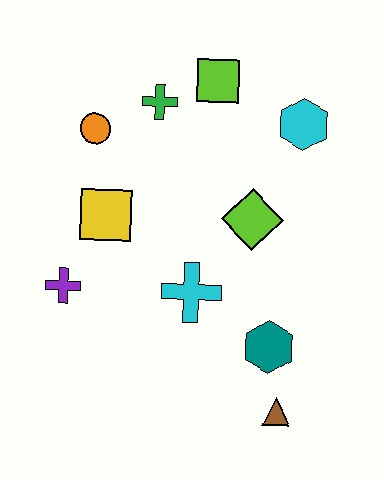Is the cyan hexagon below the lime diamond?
No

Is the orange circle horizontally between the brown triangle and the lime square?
No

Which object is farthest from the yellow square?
The brown triangle is farthest from the yellow square.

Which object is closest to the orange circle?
The green cross is closest to the orange circle.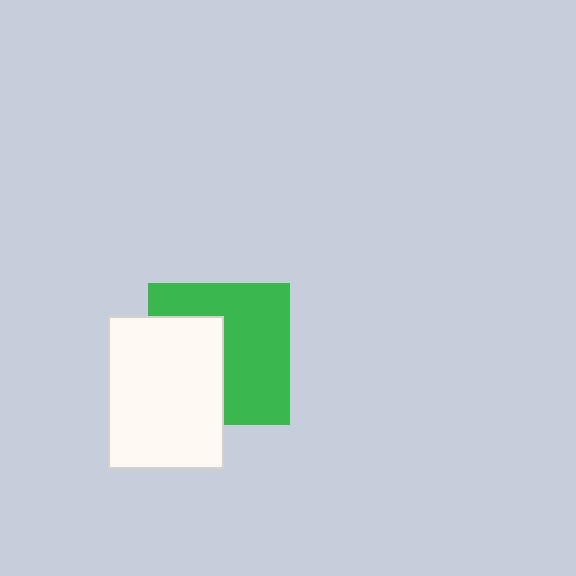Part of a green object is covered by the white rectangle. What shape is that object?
It is a square.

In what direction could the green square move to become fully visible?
The green square could move right. That would shift it out from behind the white rectangle entirely.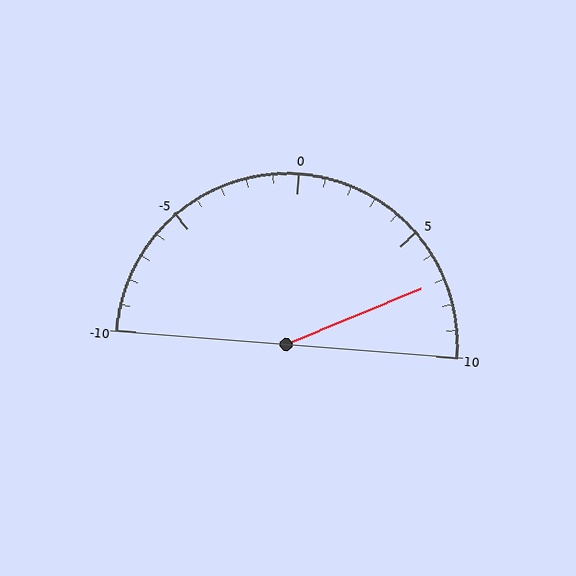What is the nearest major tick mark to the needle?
The nearest major tick mark is 5.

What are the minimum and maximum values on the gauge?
The gauge ranges from -10 to 10.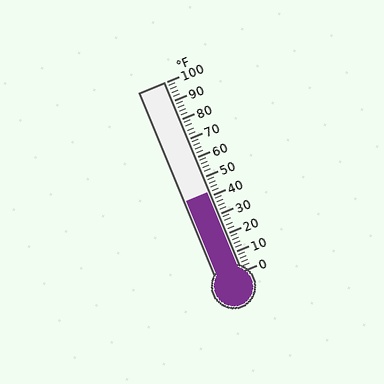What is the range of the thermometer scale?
The thermometer scale ranges from 0°F to 100°F.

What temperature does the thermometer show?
The thermometer shows approximately 42°F.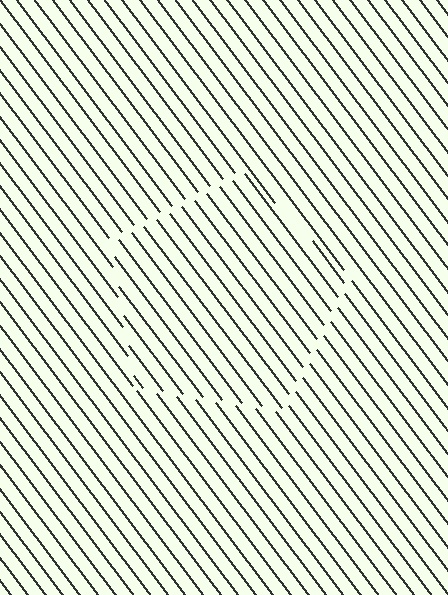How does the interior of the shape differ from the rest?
The interior of the shape contains the same grating, shifted by half a period — the contour is defined by the phase discontinuity where line-ends from the inner and outer gratings abut.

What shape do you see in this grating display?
An illusory pentagon. The interior of the shape contains the same grating, shifted by half a period — the contour is defined by the phase discontinuity where line-ends from the inner and outer gratings abut.